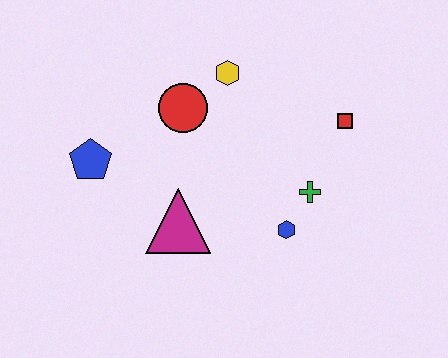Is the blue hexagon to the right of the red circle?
Yes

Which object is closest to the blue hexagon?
The green cross is closest to the blue hexagon.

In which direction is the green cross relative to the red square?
The green cross is below the red square.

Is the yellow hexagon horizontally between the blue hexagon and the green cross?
No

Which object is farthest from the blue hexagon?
The blue pentagon is farthest from the blue hexagon.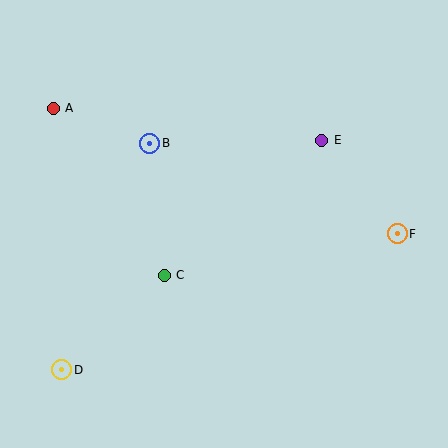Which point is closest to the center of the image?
Point C at (164, 275) is closest to the center.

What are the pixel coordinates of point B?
Point B is at (150, 143).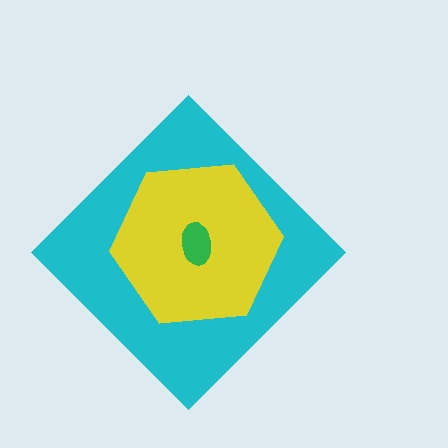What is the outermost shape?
The cyan diamond.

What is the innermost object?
The green ellipse.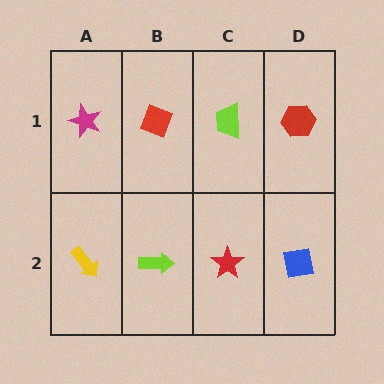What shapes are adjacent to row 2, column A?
A magenta star (row 1, column A), a lime arrow (row 2, column B).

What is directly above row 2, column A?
A magenta star.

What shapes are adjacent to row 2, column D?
A red hexagon (row 1, column D), a red star (row 2, column C).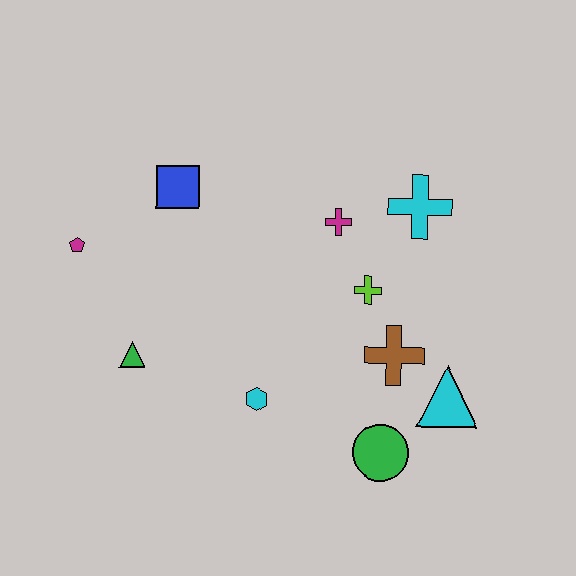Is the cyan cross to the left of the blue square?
No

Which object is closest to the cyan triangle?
The brown cross is closest to the cyan triangle.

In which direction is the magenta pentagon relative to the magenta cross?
The magenta pentagon is to the left of the magenta cross.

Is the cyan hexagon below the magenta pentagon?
Yes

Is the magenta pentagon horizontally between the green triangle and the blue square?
No